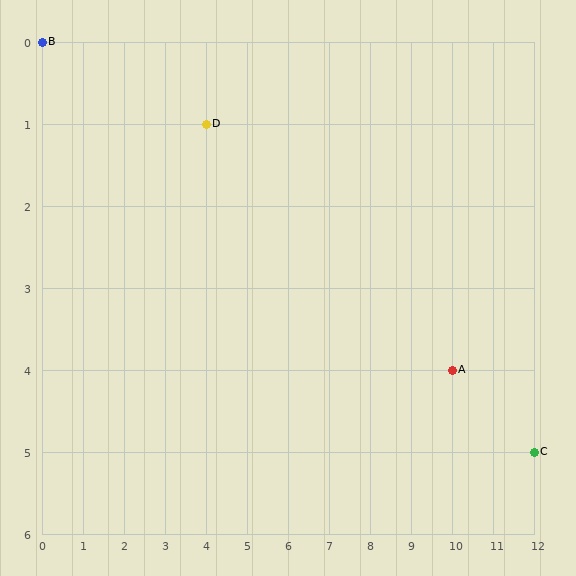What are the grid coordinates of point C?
Point C is at grid coordinates (12, 5).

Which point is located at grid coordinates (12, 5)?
Point C is at (12, 5).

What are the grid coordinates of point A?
Point A is at grid coordinates (10, 4).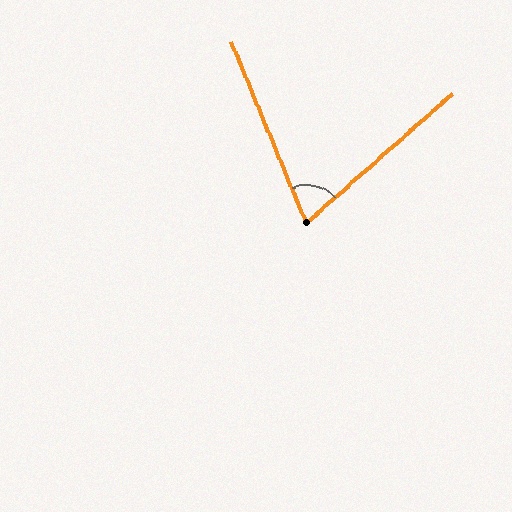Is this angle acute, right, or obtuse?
It is acute.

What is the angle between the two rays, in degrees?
Approximately 71 degrees.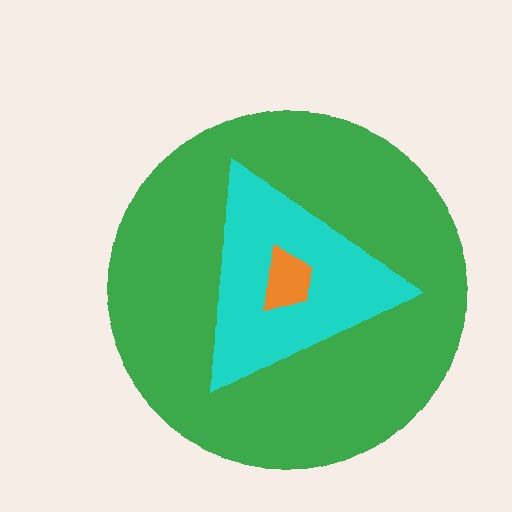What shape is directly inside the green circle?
The cyan triangle.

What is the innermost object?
The orange trapezoid.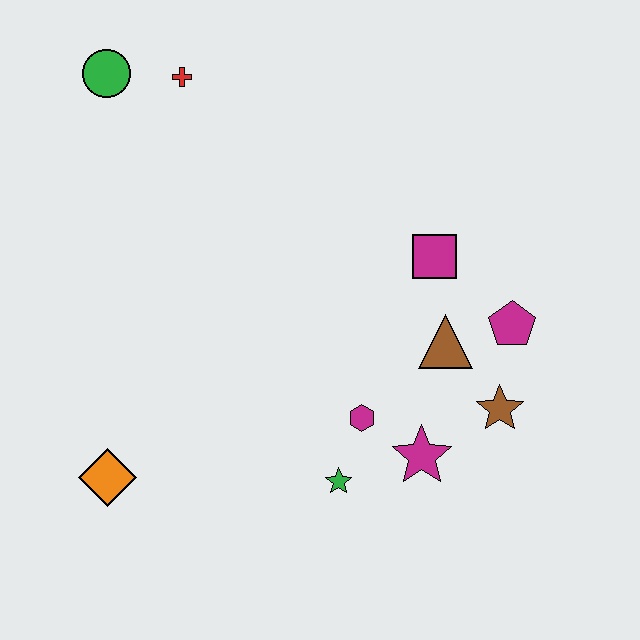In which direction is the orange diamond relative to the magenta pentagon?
The orange diamond is to the left of the magenta pentagon.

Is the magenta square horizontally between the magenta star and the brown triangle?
Yes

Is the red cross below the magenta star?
No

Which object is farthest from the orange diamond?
The magenta pentagon is farthest from the orange diamond.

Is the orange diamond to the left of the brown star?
Yes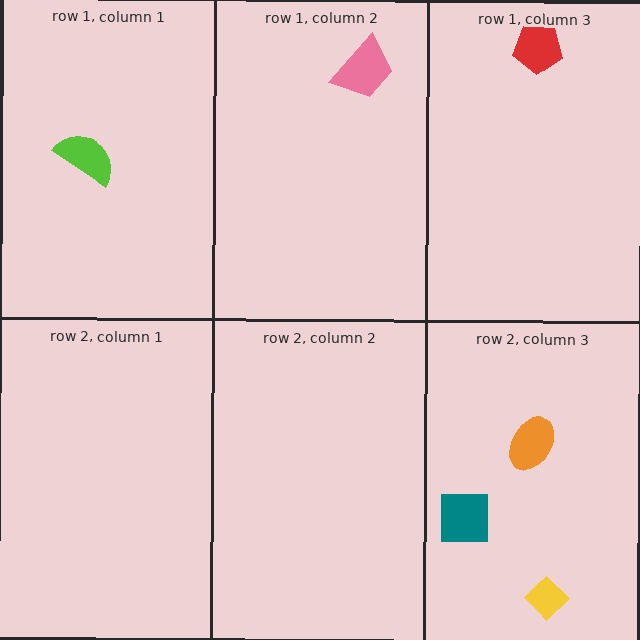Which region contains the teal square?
The row 2, column 3 region.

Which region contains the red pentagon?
The row 1, column 3 region.